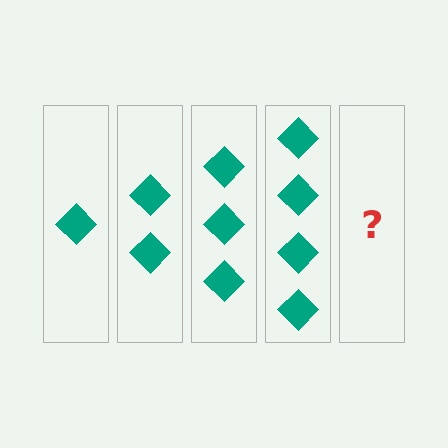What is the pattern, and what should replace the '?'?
The pattern is that each step adds one more diamond. The '?' should be 5 diamonds.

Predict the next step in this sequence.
The next step is 5 diamonds.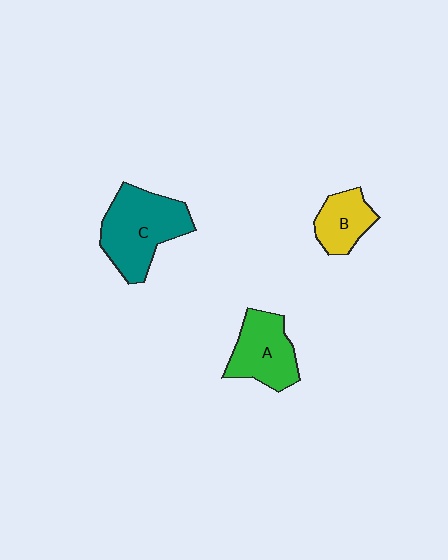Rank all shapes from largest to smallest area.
From largest to smallest: C (teal), A (green), B (yellow).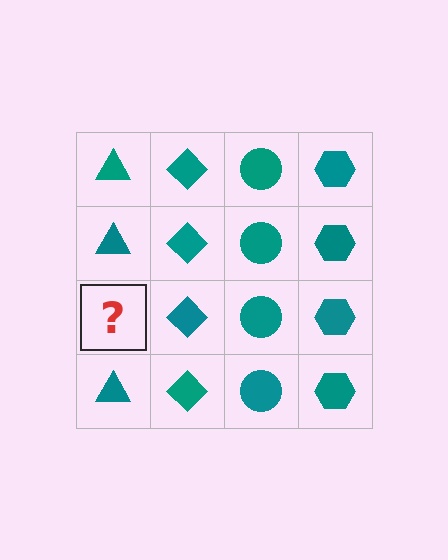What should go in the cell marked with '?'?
The missing cell should contain a teal triangle.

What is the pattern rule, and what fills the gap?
The rule is that each column has a consistent shape. The gap should be filled with a teal triangle.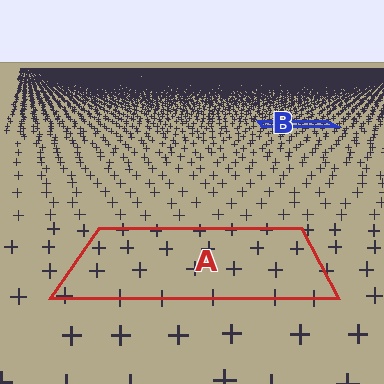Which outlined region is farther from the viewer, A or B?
Region B is farther from the viewer — the texture elements inside it appear smaller and more densely packed.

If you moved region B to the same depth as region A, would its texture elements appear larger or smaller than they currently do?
They would appear larger. At a closer depth, the same texture elements are projected at a bigger on-screen size.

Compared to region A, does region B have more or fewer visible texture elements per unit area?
Region B has more texture elements per unit area — they are packed more densely because it is farther away.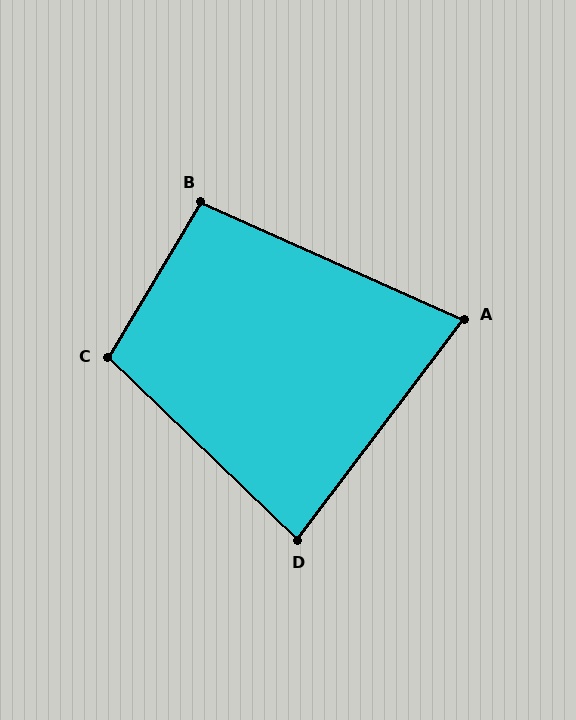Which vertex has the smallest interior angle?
A, at approximately 77 degrees.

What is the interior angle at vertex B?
Approximately 97 degrees (obtuse).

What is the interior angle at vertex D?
Approximately 83 degrees (acute).